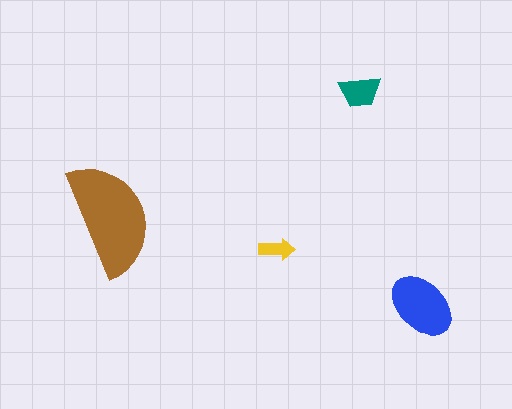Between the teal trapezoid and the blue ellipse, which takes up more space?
The blue ellipse.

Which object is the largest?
The brown semicircle.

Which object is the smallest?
The yellow arrow.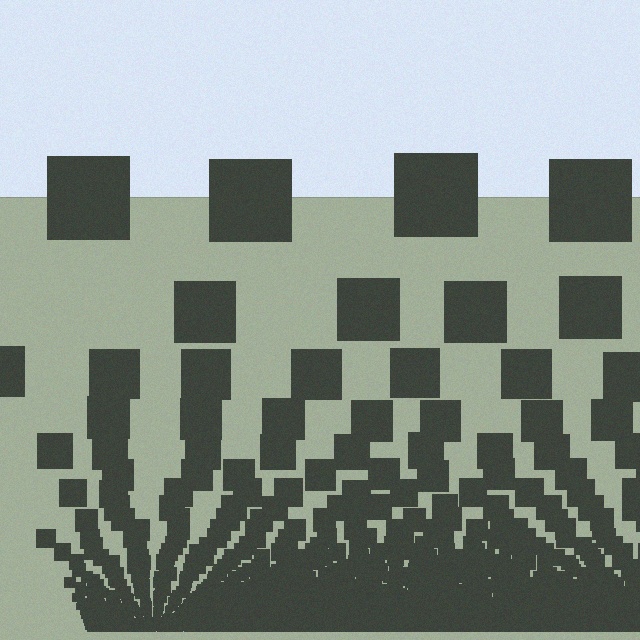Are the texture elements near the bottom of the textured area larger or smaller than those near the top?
Smaller. The gradient is inverted — elements near the bottom are smaller and denser.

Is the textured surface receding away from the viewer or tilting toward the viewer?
The surface appears to tilt toward the viewer. Texture elements get larger and sparser toward the top.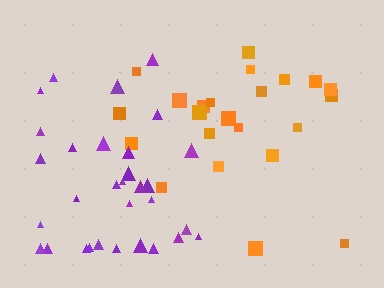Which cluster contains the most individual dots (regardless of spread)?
Purple (33).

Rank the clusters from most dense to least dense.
purple, orange.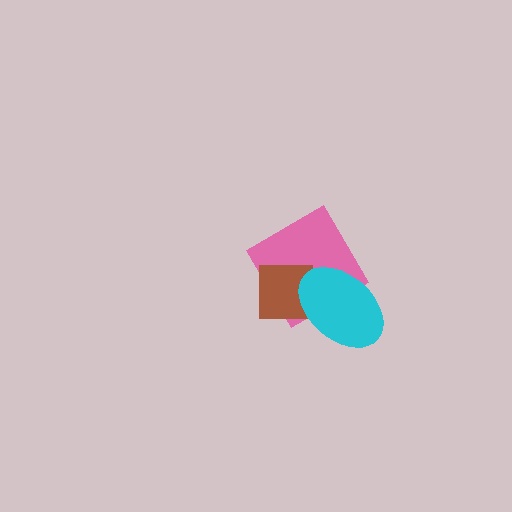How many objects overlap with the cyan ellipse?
2 objects overlap with the cyan ellipse.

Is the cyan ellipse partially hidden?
No, no other shape covers it.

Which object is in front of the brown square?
The cyan ellipse is in front of the brown square.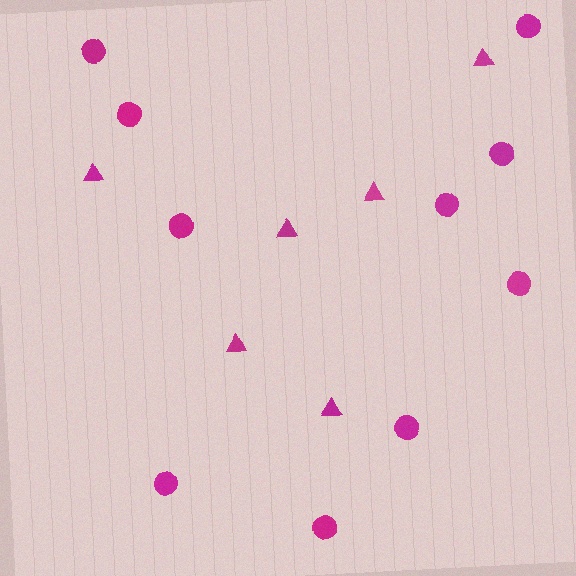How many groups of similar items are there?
There are 2 groups: one group of circles (10) and one group of triangles (6).